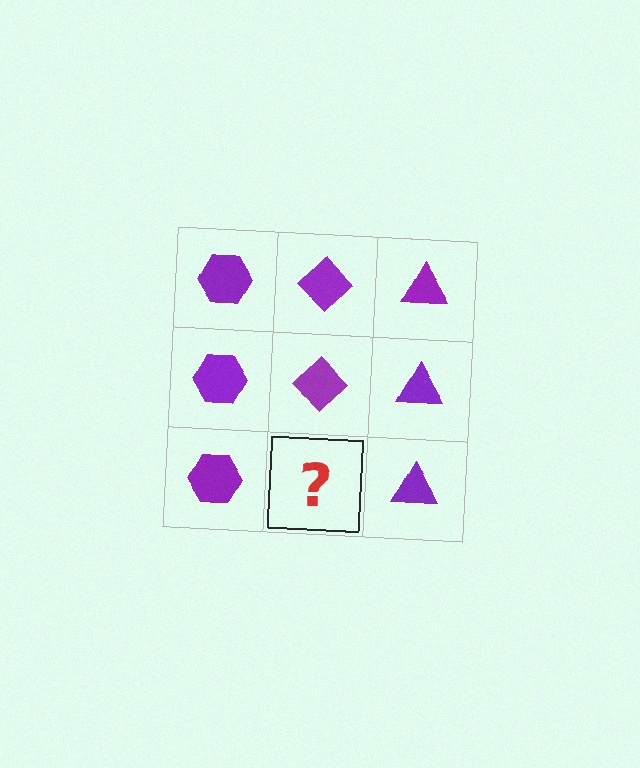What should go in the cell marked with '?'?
The missing cell should contain a purple diamond.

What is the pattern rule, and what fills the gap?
The rule is that each column has a consistent shape. The gap should be filled with a purple diamond.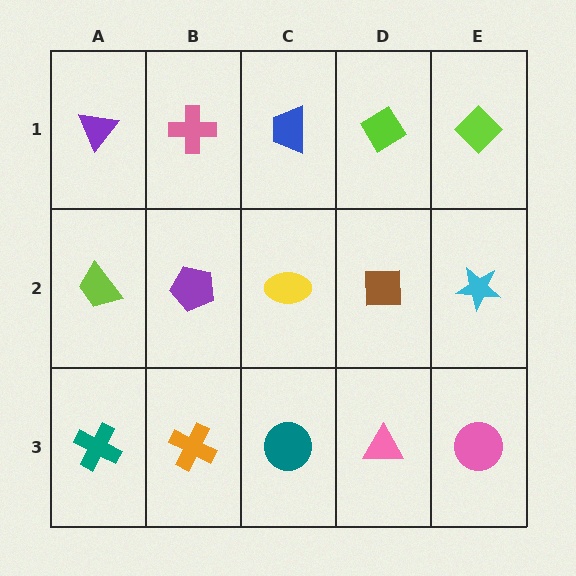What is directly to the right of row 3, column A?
An orange cross.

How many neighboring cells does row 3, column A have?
2.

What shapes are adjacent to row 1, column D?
A brown square (row 2, column D), a blue trapezoid (row 1, column C), a lime diamond (row 1, column E).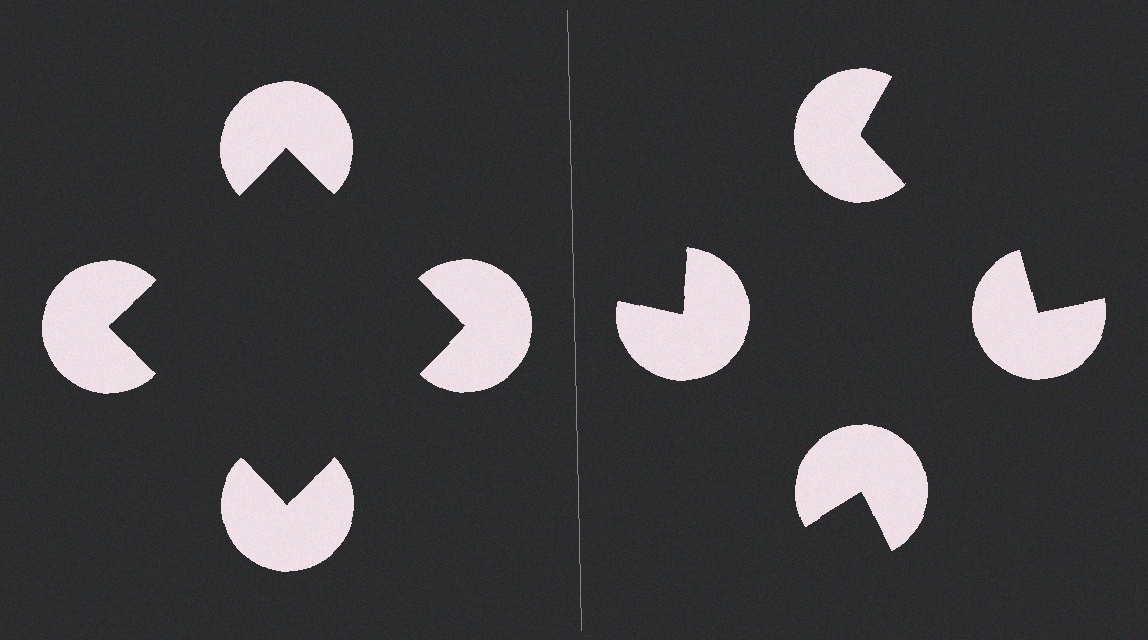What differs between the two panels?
The pac-man discs are positioned identically on both sides; only the wedge orientations differ. On the left they align to a square; on the right they are misaligned.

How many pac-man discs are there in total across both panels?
8 — 4 on each side.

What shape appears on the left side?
An illusory square.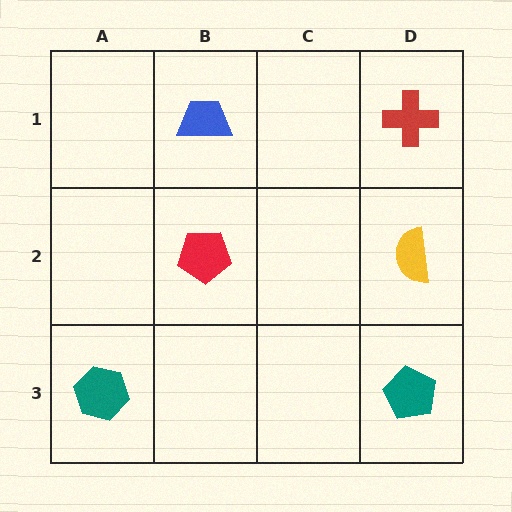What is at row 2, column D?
A yellow semicircle.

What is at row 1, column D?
A red cross.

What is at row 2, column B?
A red pentagon.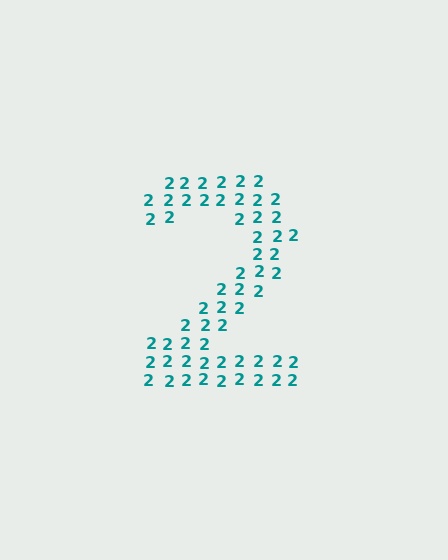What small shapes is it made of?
It is made of small digit 2's.